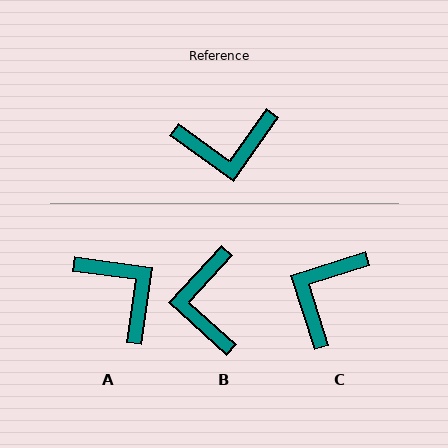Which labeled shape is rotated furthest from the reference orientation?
C, about 127 degrees away.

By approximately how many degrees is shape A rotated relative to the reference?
Approximately 118 degrees counter-clockwise.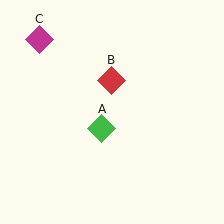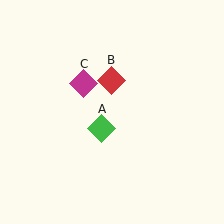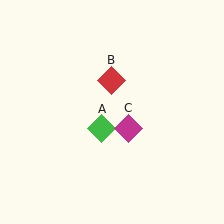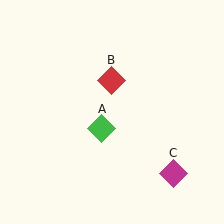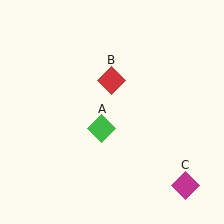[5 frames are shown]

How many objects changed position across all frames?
1 object changed position: magenta diamond (object C).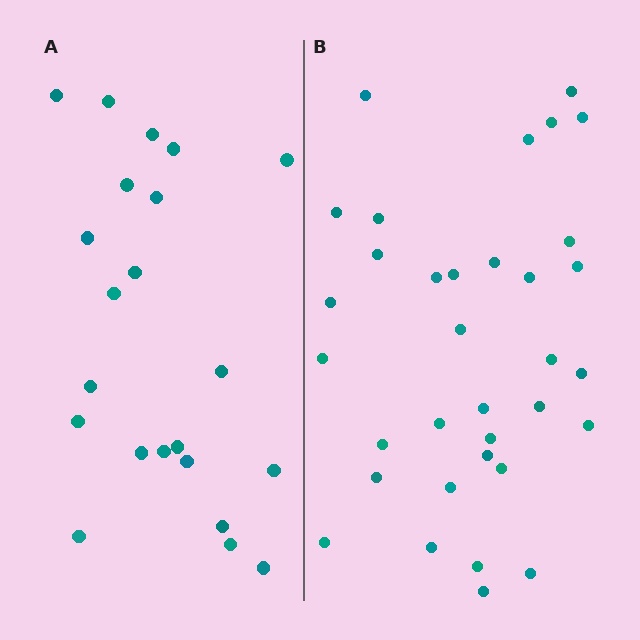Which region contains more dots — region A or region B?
Region B (the right region) has more dots.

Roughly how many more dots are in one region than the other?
Region B has roughly 12 or so more dots than region A.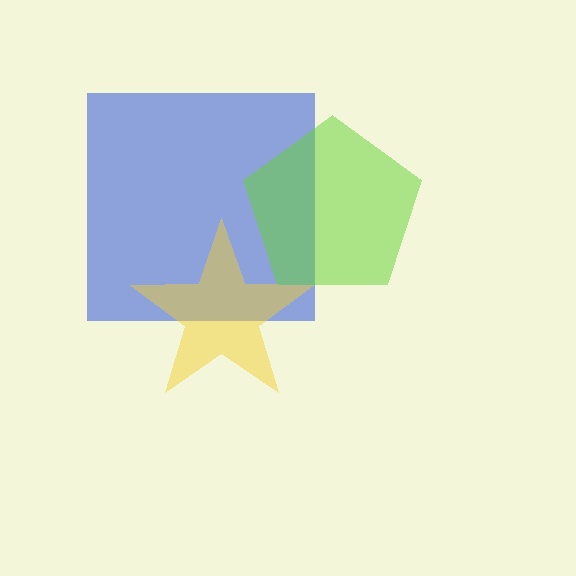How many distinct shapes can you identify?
There are 3 distinct shapes: a blue square, a lime pentagon, a yellow star.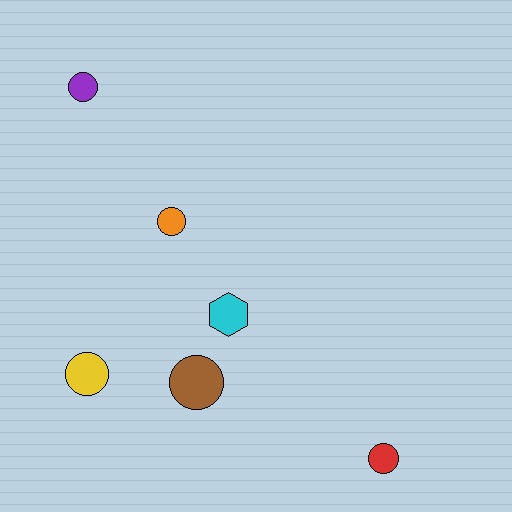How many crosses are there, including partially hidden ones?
There are no crosses.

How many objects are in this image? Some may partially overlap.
There are 6 objects.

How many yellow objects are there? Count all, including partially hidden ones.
There is 1 yellow object.